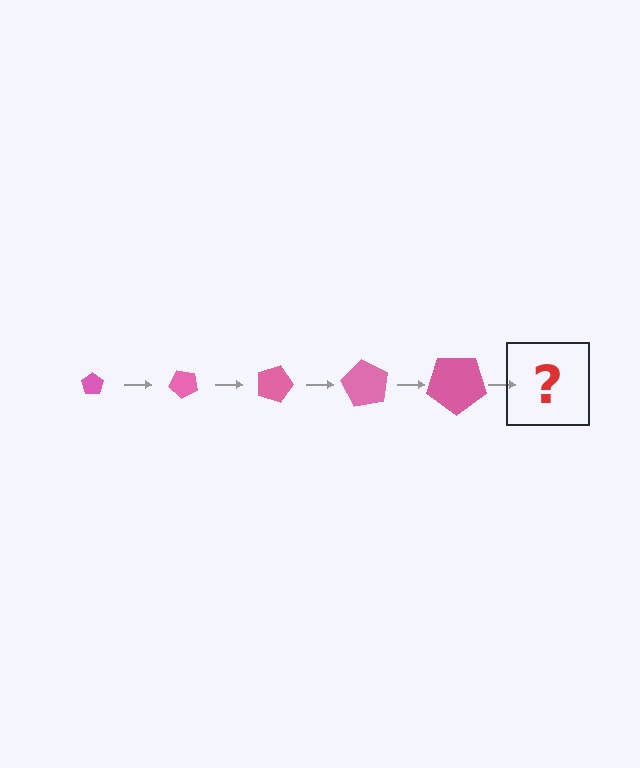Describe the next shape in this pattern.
It should be a pentagon, larger than the previous one and rotated 225 degrees from the start.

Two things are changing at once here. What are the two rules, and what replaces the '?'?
The two rules are that the pentagon grows larger each step and it rotates 45 degrees each step. The '?' should be a pentagon, larger than the previous one and rotated 225 degrees from the start.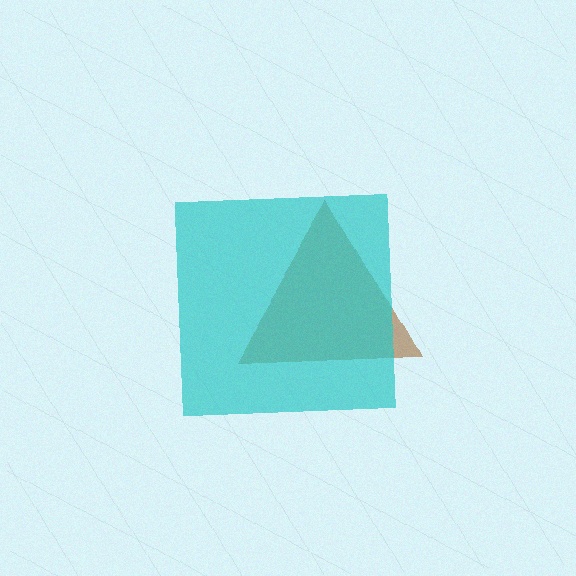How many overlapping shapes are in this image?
There are 2 overlapping shapes in the image.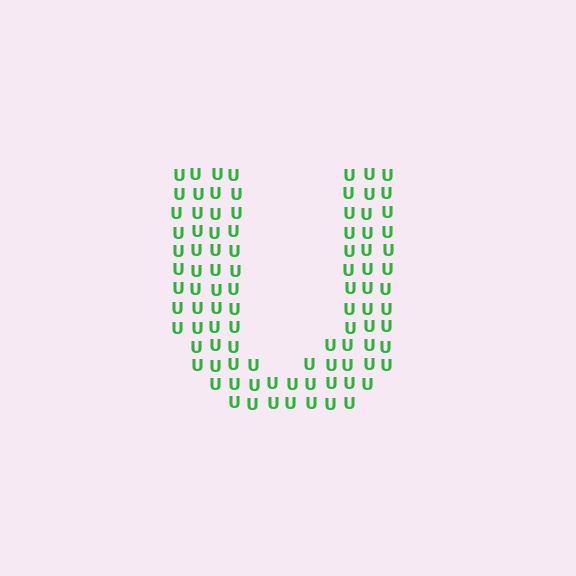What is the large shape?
The large shape is the letter U.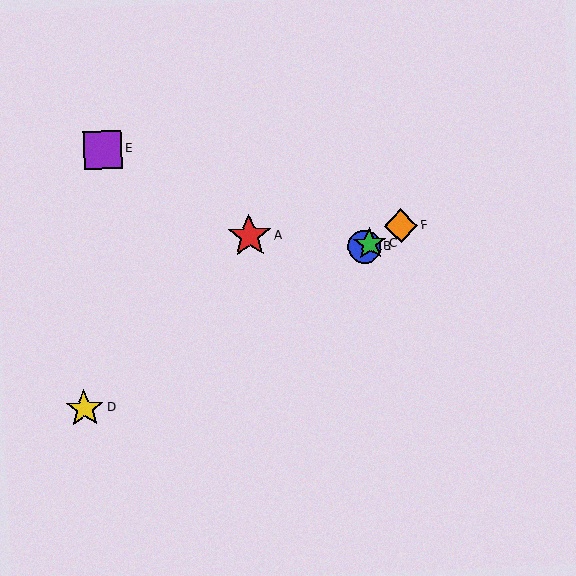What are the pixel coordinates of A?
Object A is at (249, 236).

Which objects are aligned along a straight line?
Objects B, C, D, F are aligned along a straight line.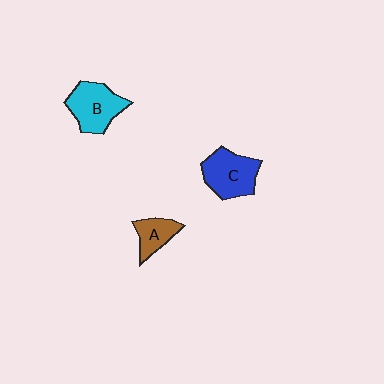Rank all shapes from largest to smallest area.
From largest to smallest: C (blue), B (cyan), A (brown).